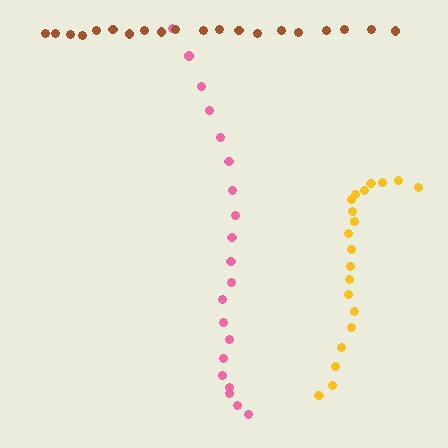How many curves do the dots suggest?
There are 3 distinct paths.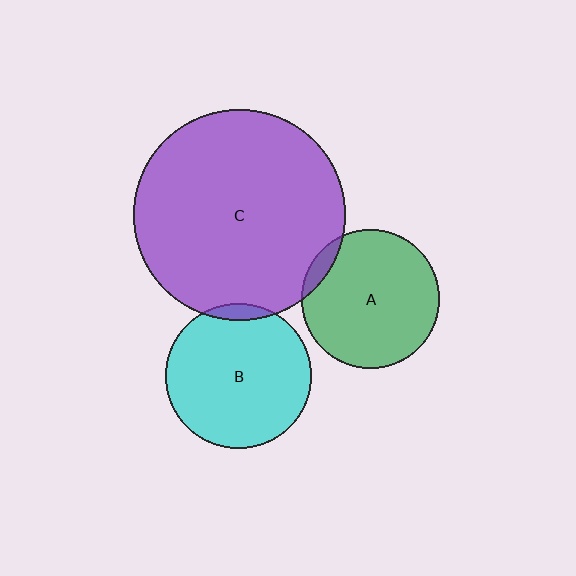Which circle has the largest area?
Circle C (purple).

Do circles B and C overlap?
Yes.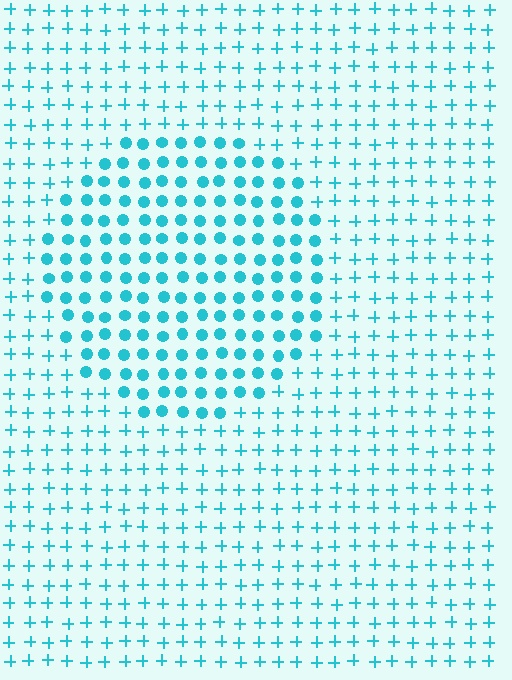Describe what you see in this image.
The image is filled with small cyan elements arranged in a uniform grid. A circle-shaped region contains circles, while the surrounding area contains plus signs. The boundary is defined purely by the change in element shape.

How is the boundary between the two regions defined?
The boundary is defined by a change in element shape: circles inside vs. plus signs outside. All elements share the same color and spacing.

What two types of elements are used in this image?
The image uses circles inside the circle region and plus signs outside it.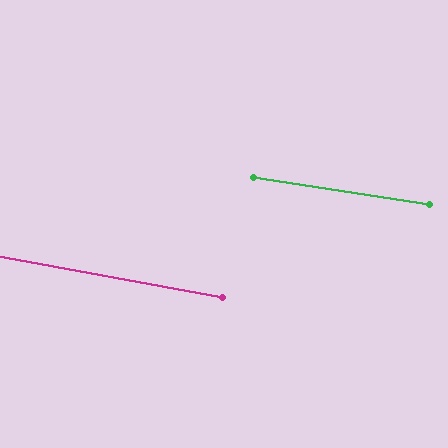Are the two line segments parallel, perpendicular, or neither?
Parallel — their directions differ by only 1.7°.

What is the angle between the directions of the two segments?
Approximately 2 degrees.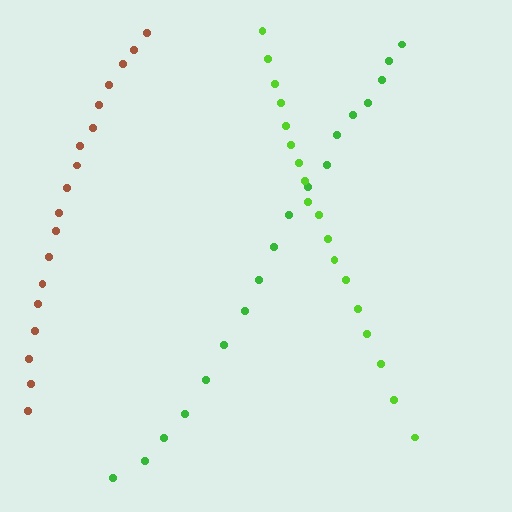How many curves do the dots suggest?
There are 3 distinct paths.